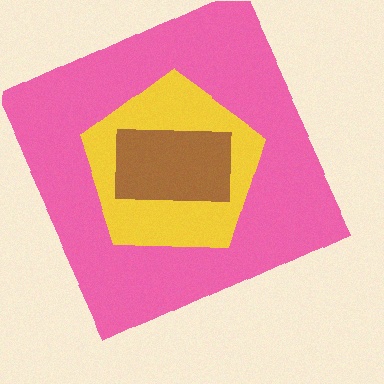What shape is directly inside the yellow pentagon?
The brown rectangle.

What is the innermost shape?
The brown rectangle.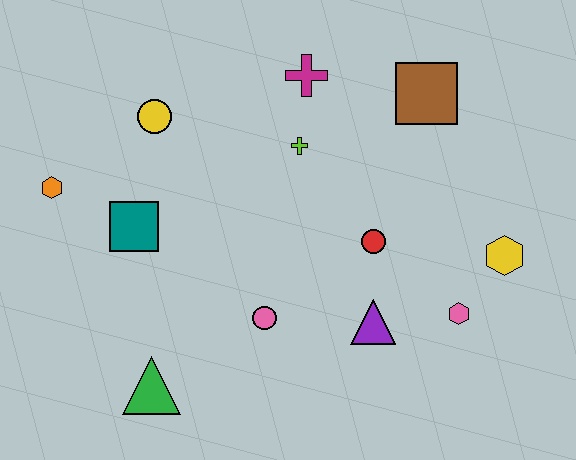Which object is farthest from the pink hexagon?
The orange hexagon is farthest from the pink hexagon.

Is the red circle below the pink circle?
No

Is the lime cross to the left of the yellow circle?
No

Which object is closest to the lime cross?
The magenta cross is closest to the lime cross.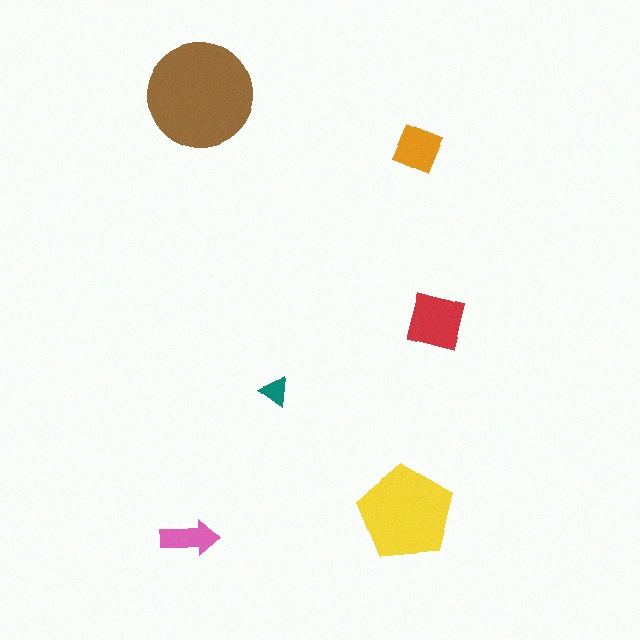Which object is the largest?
The brown circle.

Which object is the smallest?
The teal triangle.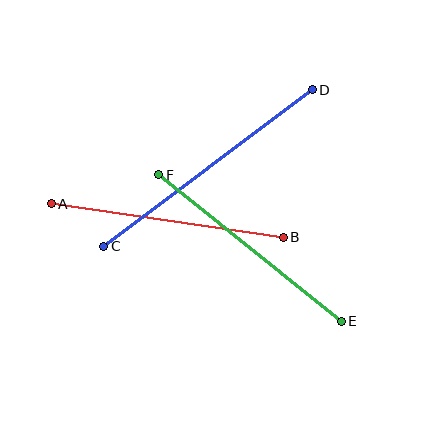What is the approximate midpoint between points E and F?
The midpoint is at approximately (250, 248) pixels.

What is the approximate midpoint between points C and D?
The midpoint is at approximately (208, 168) pixels.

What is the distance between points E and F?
The distance is approximately 234 pixels.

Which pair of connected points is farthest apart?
Points C and D are farthest apart.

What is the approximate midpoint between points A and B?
The midpoint is at approximately (167, 221) pixels.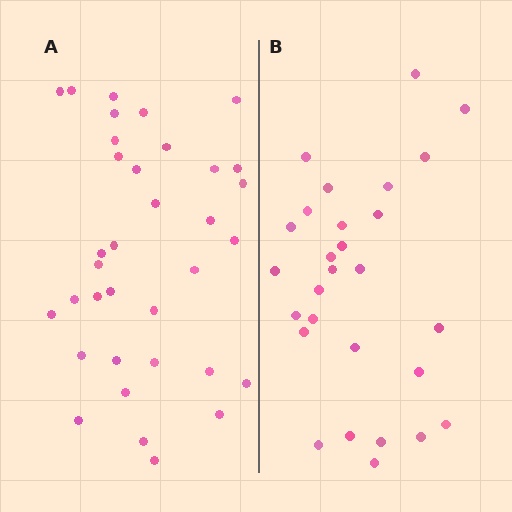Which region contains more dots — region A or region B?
Region A (the left region) has more dots.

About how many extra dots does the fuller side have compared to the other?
Region A has roughly 8 or so more dots than region B.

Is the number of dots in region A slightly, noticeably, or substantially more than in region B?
Region A has noticeably more, but not dramatically so. The ratio is roughly 1.2 to 1.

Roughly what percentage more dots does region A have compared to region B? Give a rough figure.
About 25% more.